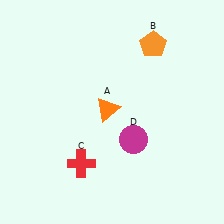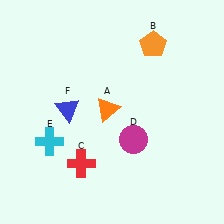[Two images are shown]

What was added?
A cyan cross (E), a blue triangle (F) were added in Image 2.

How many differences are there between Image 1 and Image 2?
There are 2 differences between the two images.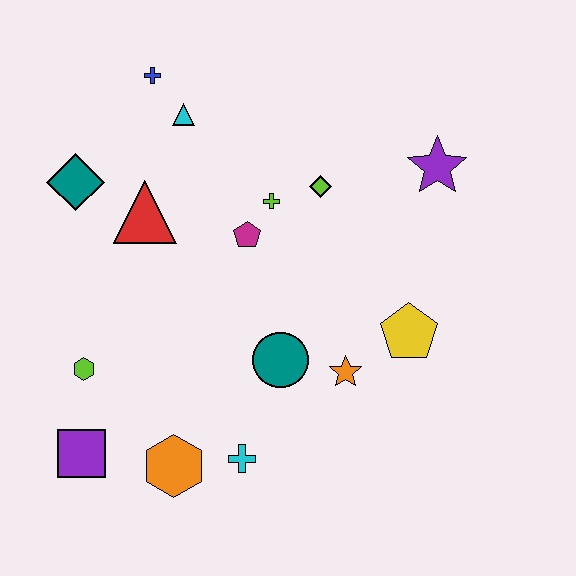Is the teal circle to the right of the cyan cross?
Yes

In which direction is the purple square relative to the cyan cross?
The purple square is to the left of the cyan cross.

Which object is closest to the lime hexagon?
The purple square is closest to the lime hexagon.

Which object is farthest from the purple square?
The purple star is farthest from the purple square.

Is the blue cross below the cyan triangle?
No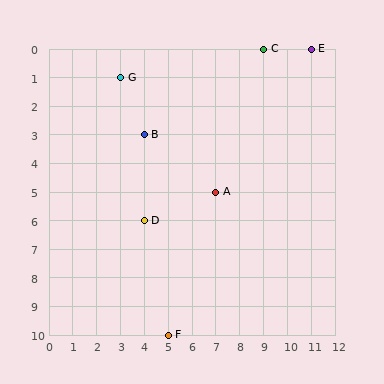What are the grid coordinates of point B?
Point B is at grid coordinates (4, 3).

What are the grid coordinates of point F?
Point F is at grid coordinates (5, 10).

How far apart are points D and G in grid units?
Points D and G are 1 column and 5 rows apart (about 5.1 grid units diagonally).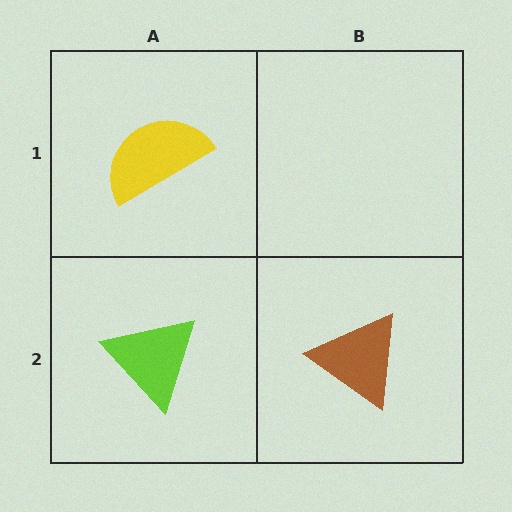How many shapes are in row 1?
1 shape.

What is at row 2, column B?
A brown triangle.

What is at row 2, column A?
A lime triangle.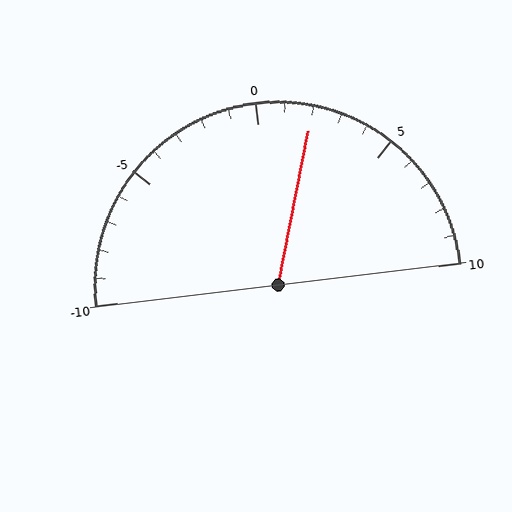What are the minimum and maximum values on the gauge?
The gauge ranges from -10 to 10.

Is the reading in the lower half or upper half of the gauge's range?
The reading is in the upper half of the range (-10 to 10).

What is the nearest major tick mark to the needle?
The nearest major tick mark is 0.